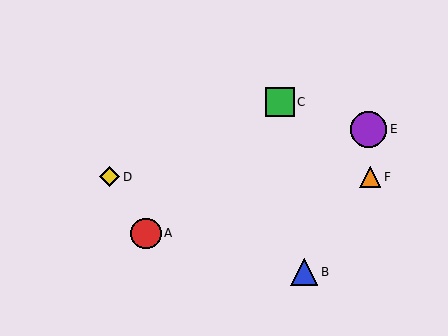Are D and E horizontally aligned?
No, D is at y≈177 and E is at y≈129.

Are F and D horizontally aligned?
Yes, both are at y≈177.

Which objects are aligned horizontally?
Objects D, F are aligned horizontally.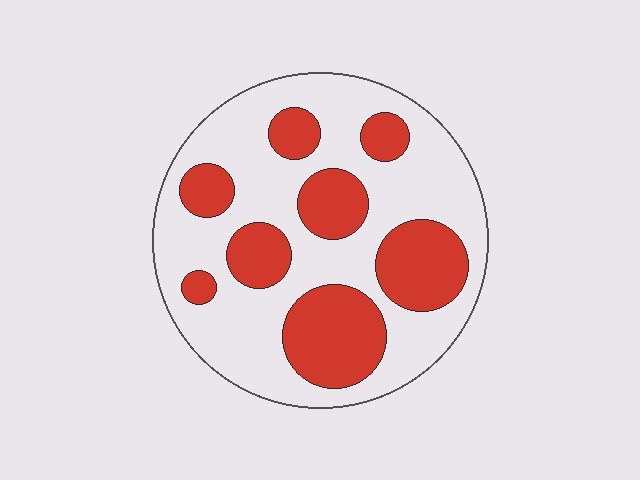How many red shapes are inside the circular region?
8.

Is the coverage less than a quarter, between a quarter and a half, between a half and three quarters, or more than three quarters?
Between a quarter and a half.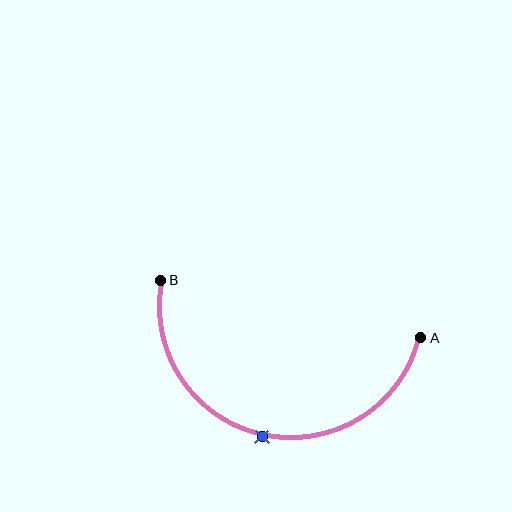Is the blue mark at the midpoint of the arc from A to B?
Yes. The blue mark lies on the arc at equal arc-length from both A and B — it is the arc midpoint.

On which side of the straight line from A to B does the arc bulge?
The arc bulges below the straight line connecting A and B.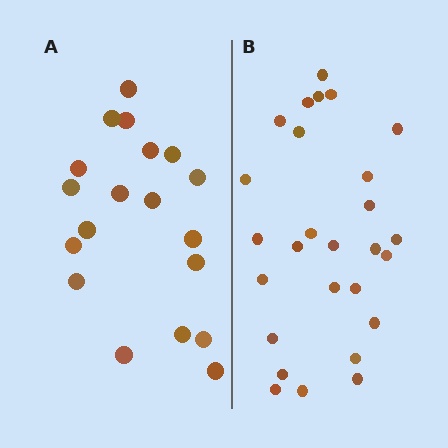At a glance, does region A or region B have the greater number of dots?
Region B (the right region) has more dots.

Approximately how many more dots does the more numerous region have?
Region B has roughly 8 or so more dots than region A.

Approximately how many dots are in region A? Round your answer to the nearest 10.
About 20 dots. (The exact count is 19, which rounds to 20.)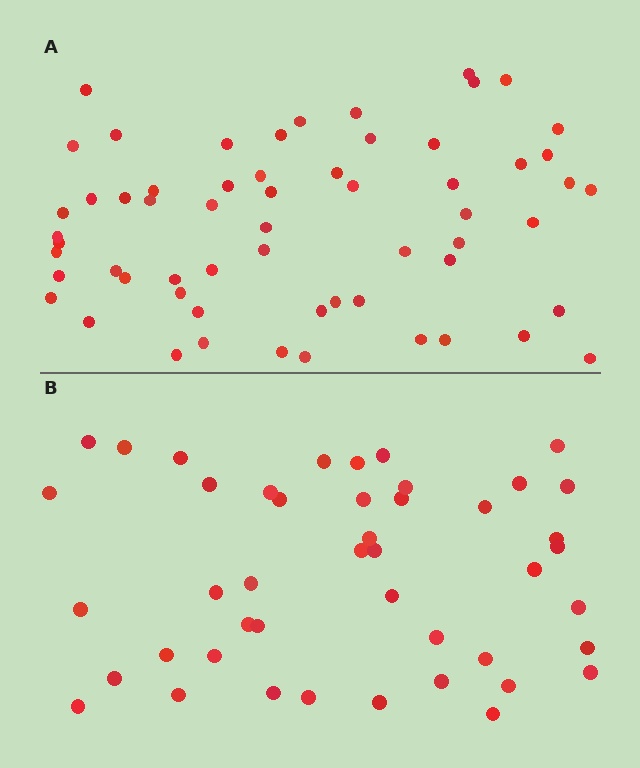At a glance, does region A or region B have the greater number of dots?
Region A (the top region) has more dots.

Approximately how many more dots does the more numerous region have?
Region A has approximately 15 more dots than region B.